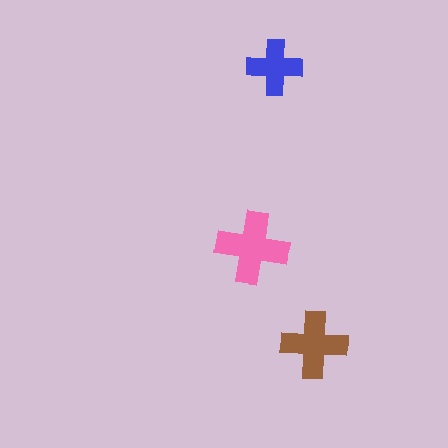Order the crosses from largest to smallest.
the pink one, the brown one, the blue one.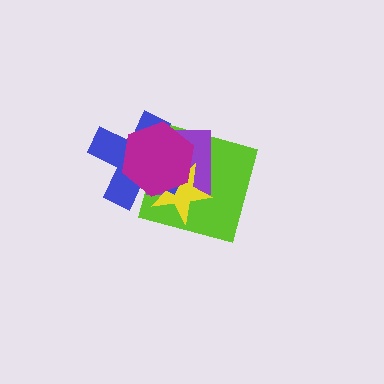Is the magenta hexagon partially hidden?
No, no other shape covers it.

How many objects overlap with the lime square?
4 objects overlap with the lime square.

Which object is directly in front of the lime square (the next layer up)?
The purple square is directly in front of the lime square.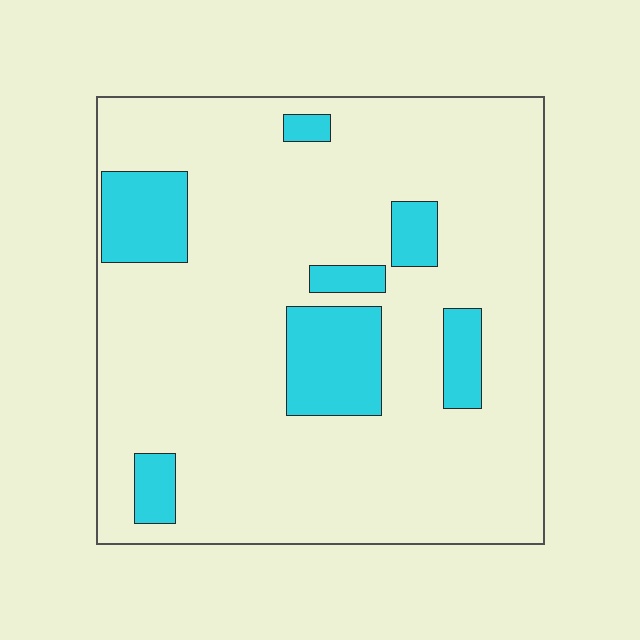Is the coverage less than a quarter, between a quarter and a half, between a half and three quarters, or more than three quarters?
Less than a quarter.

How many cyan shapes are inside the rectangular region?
7.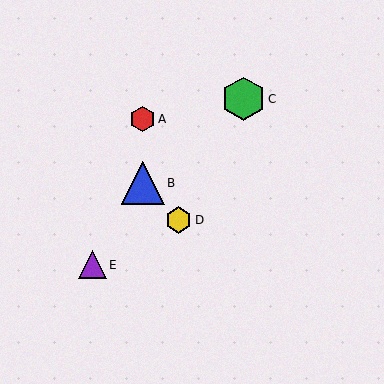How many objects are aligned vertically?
2 objects (A, B) are aligned vertically.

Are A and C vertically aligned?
No, A is at x≈143 and C is at x≈243.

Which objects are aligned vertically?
Objects A, B are aligned vertically.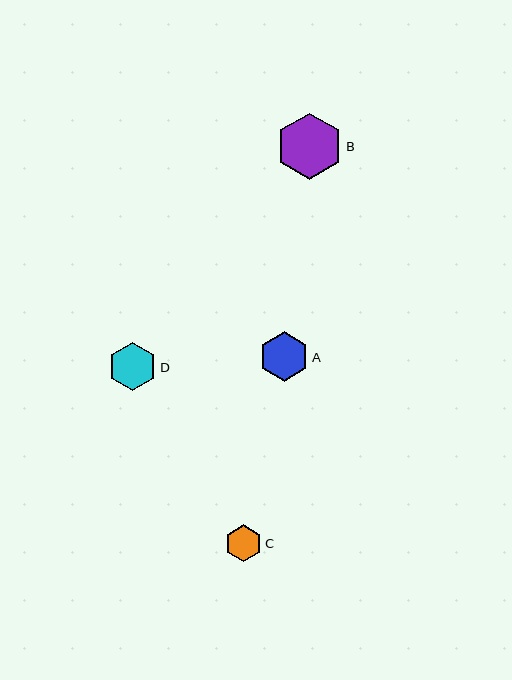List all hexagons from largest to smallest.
From largest to smallest: B, A, D, C.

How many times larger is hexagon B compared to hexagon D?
Hexagon B is approximately 1.4 times the size of hexagon D.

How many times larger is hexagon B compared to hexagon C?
Hexagon B is approximately 1.8 times the size of hexagon C.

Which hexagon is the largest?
Hexagon B is the largest with a size of approximately 66 pixels.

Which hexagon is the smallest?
Hexagon C is the smallest with a size of approximately 37 pixels.